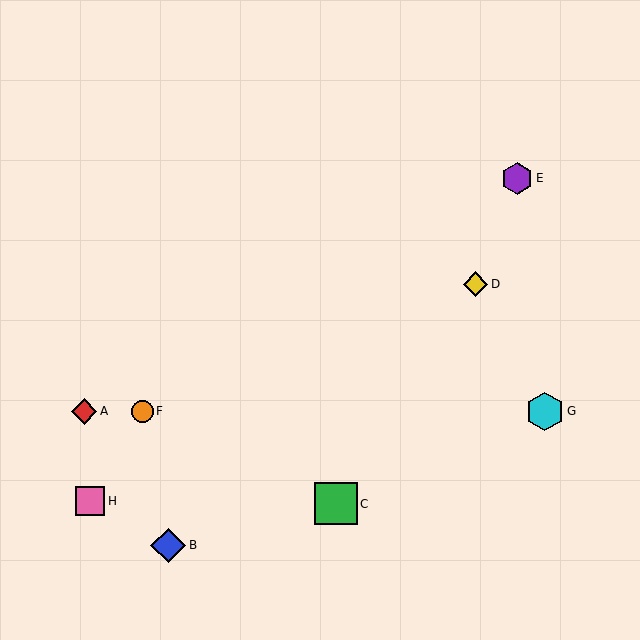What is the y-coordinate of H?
Object H is at y≈501.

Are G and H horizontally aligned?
No, G is at y≈411 and H is at y≈501.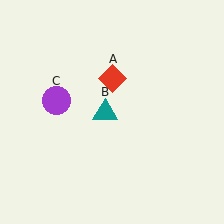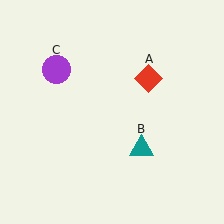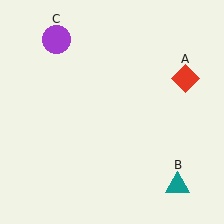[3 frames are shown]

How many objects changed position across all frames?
3 objects changed position: red diamond (object A), teal triangle (object B), purple circle (object C).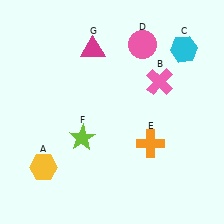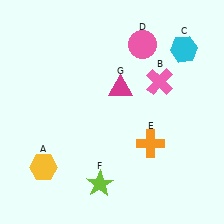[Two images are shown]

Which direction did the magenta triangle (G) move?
The magenta triangle (G) moved down.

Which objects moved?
The objects that moved are: the lime star (F), the magenta triangle (G).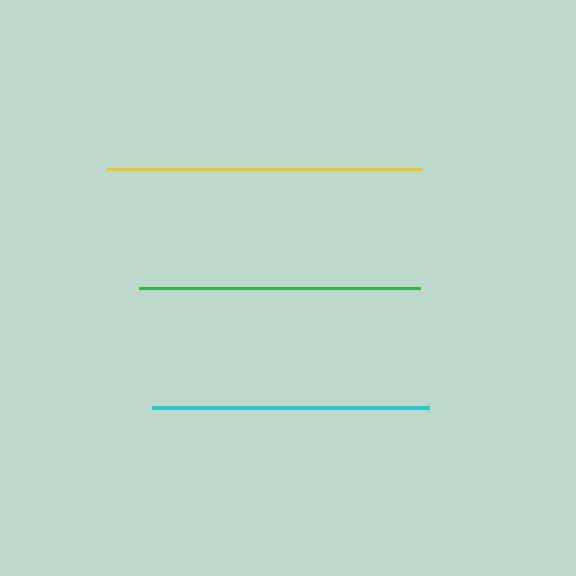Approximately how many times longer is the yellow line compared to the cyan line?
The yellow line is approximately 1.1 times the length of the cyan line.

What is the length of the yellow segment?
The yellow segment is approximately 315 pixels long.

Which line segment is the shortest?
The cyan line is the shortest at approximately 277 pixels.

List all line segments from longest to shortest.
From longest to shortest: yellow, green, cyan.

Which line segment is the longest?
The yellow line is the longest at approximately 315 pixels.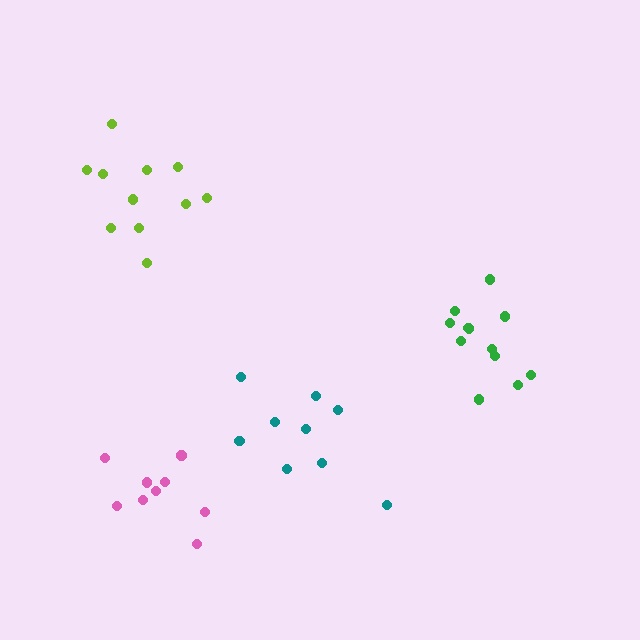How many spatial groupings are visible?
There are 4 spatial groupings.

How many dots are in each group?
Group 1: 9 dots, Group 2: 9 dots, Group 3: 11 dots, Group 4: 12 dots (41 total).